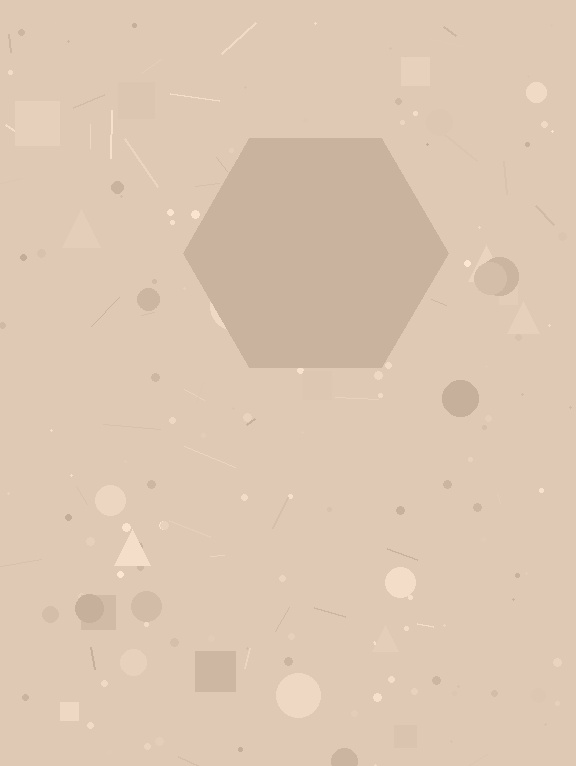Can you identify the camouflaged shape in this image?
The camouflaged shape is a hexagon.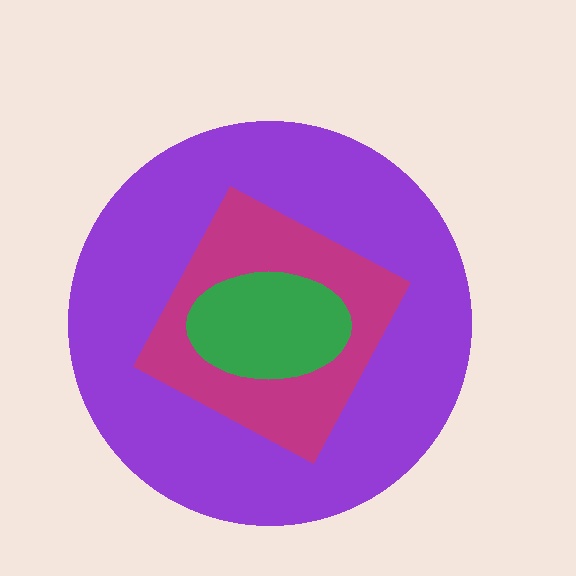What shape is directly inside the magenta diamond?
The green ellipse.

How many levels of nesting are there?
3.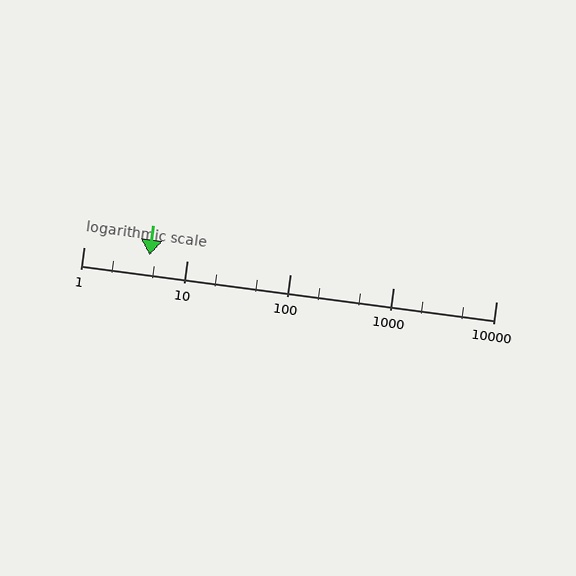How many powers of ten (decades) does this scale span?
The scale spans 4 decades, from 1 to 10000.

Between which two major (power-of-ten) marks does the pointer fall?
The pointer is between 1 and 10.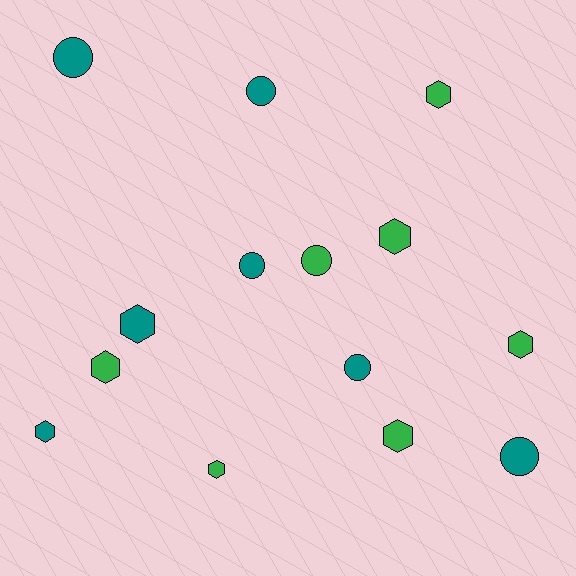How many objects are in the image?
There are 14 objects.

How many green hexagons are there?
There are 6 green hexagons.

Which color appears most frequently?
Teal, with 7 objects.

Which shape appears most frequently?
Hexagon, with 8 objects.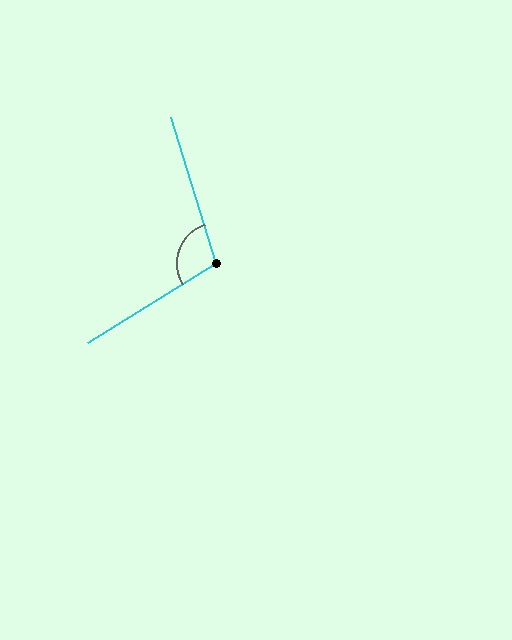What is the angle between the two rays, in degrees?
Approximately 105 degrees.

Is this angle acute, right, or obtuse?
It is obtuse.